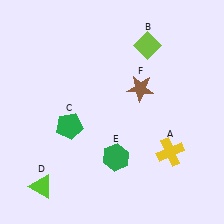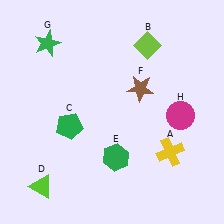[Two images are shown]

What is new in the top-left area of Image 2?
A green star (G) was added in the top-left area of Image 2.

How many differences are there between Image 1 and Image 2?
There are 2 differences between the two images.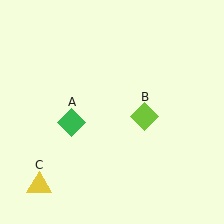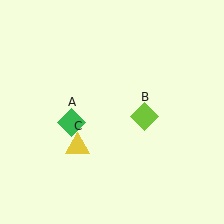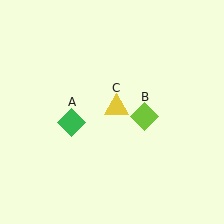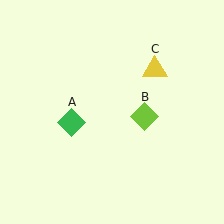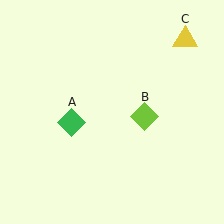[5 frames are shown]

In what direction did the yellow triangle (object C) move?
The yellow triangle (object C) moved up and to the right.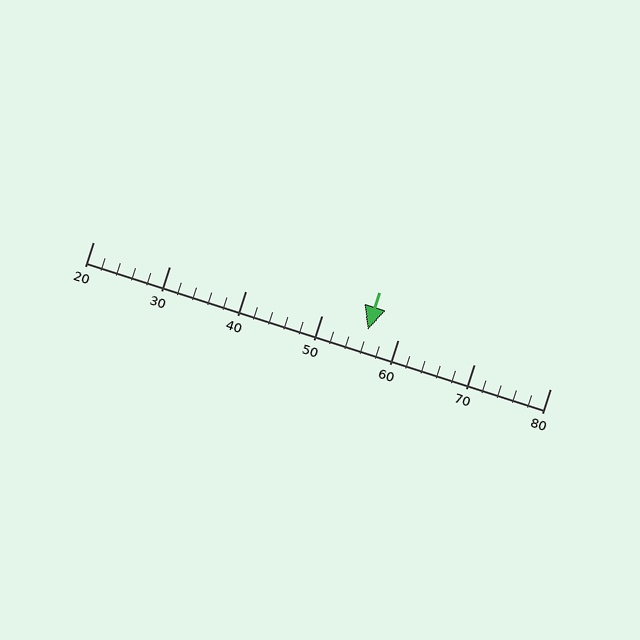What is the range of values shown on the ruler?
The ruler shows values from 20 to 80.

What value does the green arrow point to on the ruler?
The green arrow points to approximately 56.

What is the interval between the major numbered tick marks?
The major tick marks are spaced 10 units apart.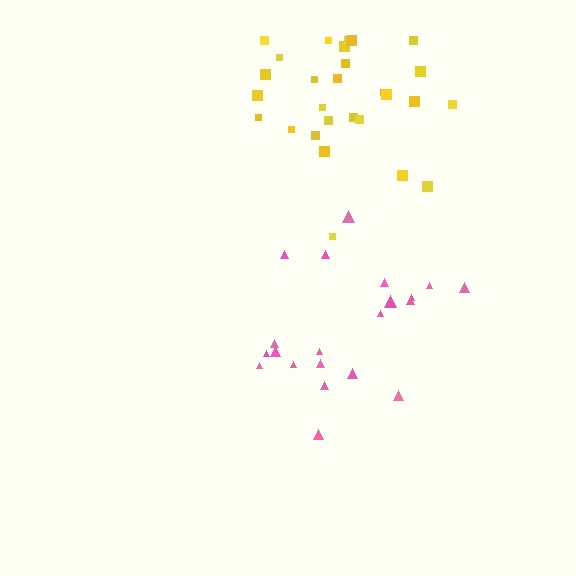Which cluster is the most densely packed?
Yellow.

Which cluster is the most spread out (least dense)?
Pink.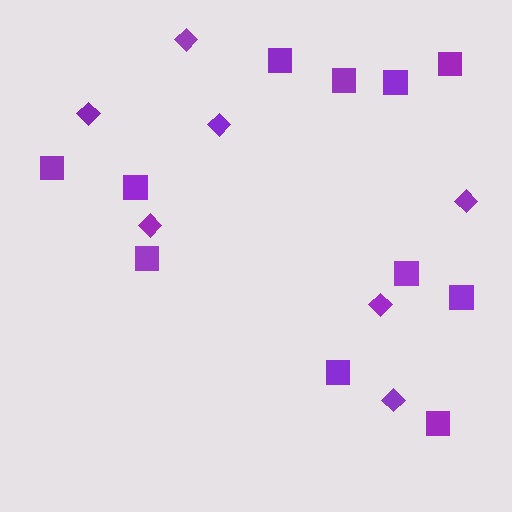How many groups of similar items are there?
There are 2 groups: one group of squares (11) and one group of diamonds (7).